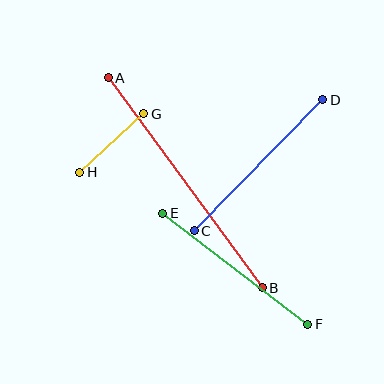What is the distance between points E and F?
The distance is approximately 183 pixels.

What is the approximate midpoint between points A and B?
The midpoint is at approximately (185, 183) pixels.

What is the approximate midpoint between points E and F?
The midpoint is at approximately (235, 269) pixels.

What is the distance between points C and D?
The distance is approximately 184 pixels.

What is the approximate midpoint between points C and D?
The midpoint is at approximately (258, 165) pixels.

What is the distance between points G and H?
The distance is approximately 87 pixels.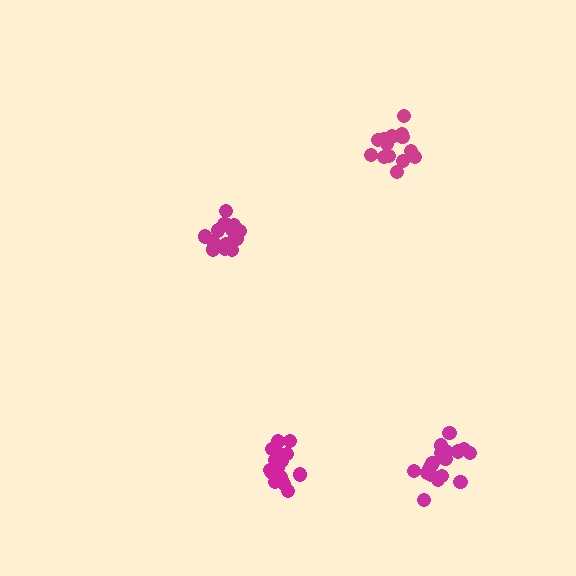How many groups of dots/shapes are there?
There are 4 groups.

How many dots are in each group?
Group 1: 15 dots, Group 2: 19 dots, Group 3: 18 dots, Group 4: 15 dots (67 total).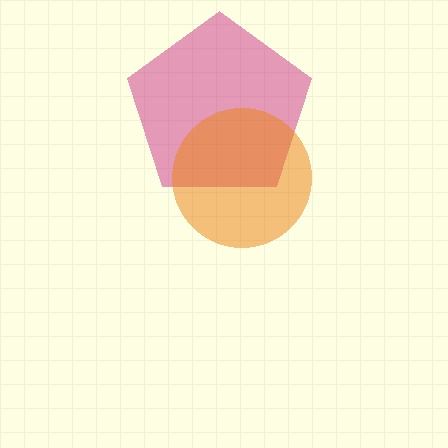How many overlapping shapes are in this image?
There are 2 overlapping shapes in the image.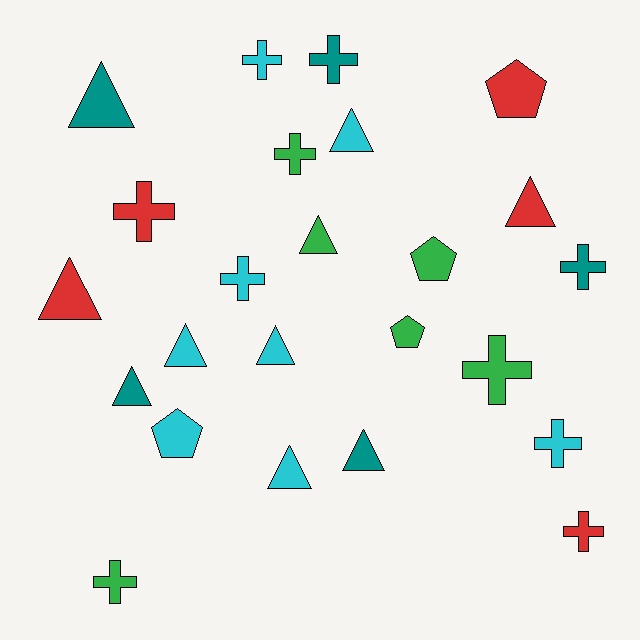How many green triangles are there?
There is 1 green triangle.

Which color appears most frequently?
Cyan, with 8 objects.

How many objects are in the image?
There are 24 objects.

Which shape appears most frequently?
Triangle, with 10 objects.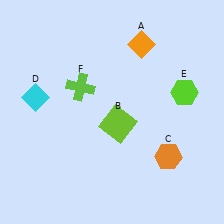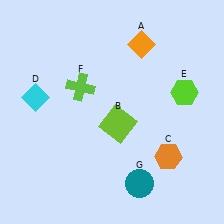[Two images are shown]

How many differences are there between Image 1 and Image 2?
There is 1 difference between the two images.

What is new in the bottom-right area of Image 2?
A teal circle (G) was added in the bottom-right area of Image 2.